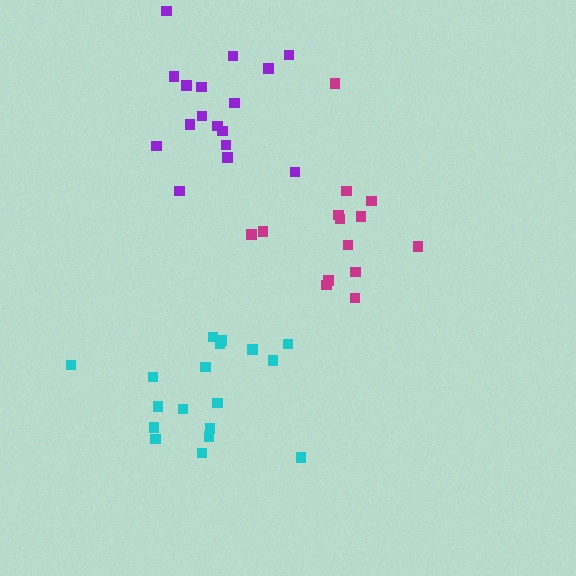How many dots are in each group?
Group 1: 14 dots, Group 2: 17 dots, Group 3: 18 dots (49 total).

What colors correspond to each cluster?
The clusters are colored: magenta, purple, cyan.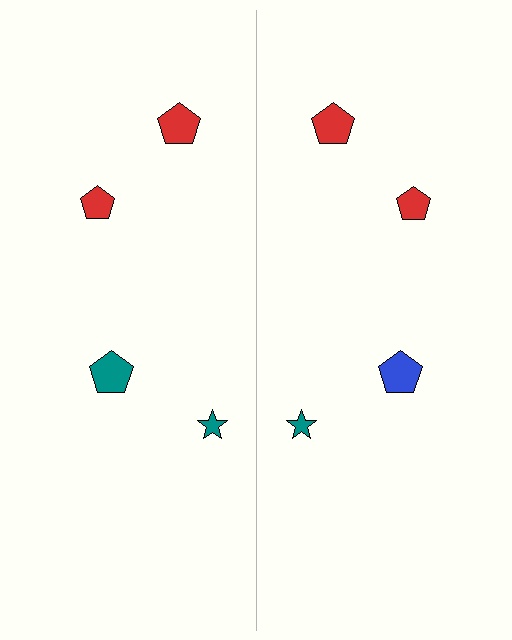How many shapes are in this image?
There are 8 shapes in this image.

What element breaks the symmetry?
The blue pentagon on the right side breaks the symmetry — its mirror counterpart is teal.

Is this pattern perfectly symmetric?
No, the pattern is not perfectly symmetric. The blue pentagon on the right side breaks the symmetry — its mirror counterpart is teal.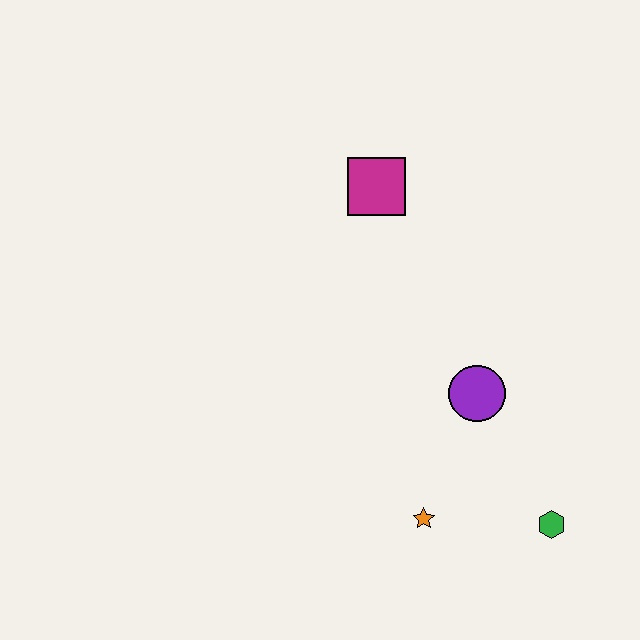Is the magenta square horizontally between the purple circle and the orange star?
No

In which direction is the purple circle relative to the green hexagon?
The purple circle is above the green hexagon.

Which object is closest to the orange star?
The green hexagon is closest to the orange star.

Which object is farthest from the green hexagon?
The magenta square is farthest from the green hexagon.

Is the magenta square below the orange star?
No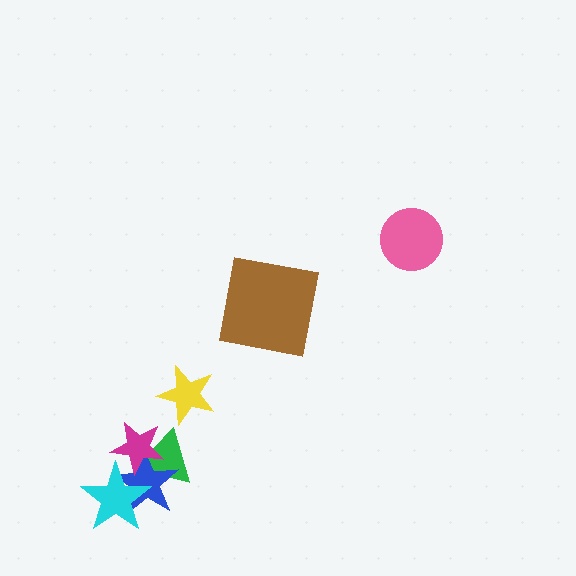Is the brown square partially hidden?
No, no other shape covers it.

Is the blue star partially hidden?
Yes, it is partially covered by another shape.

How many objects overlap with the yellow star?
0 objects overlap with the yellow star.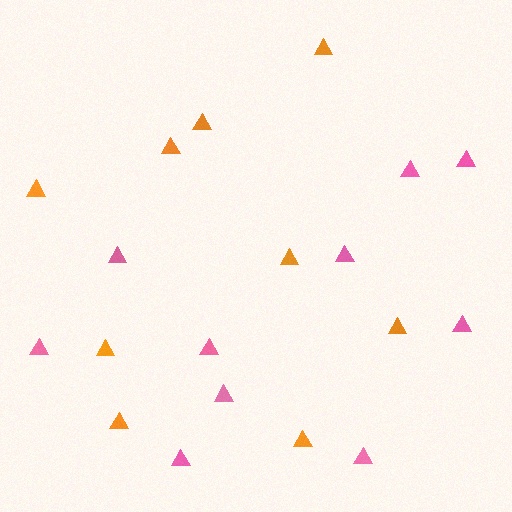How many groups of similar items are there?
There are 2 groups: one group of pink triangles (10) and one group of orange triangles (9).